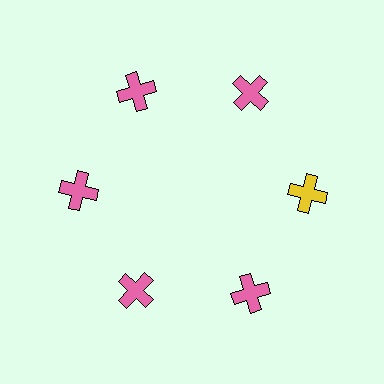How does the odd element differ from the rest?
It has a different color: yellow instead of pink.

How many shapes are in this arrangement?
There are 6 shapes arranged in a ring pattern.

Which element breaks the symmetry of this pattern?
The yellow cross at roughly the 3 o'clock position breaks the symmetry. All other shapes are pink crosses.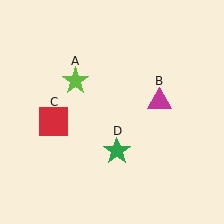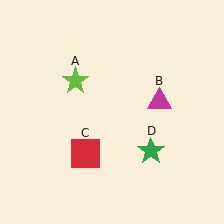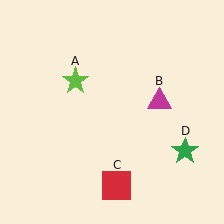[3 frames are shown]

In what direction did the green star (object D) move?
The green star (object D) moved right.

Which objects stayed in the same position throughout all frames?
Lime star (object A) and magenta triangle (object B) remained stationary.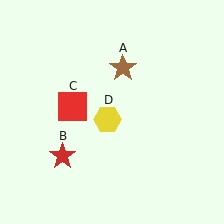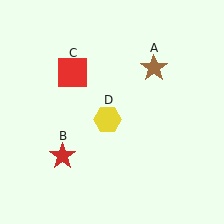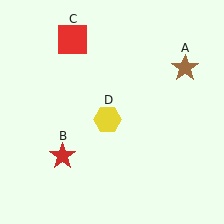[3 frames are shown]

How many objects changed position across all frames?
2 objects changed position: brown star (object A), red square (object C).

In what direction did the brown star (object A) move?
The brown star (object A) moved right.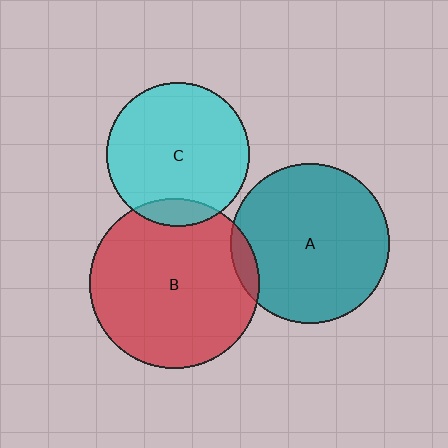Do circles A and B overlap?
Yes.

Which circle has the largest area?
Circle B (red).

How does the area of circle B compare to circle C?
Approximately 1.4 times.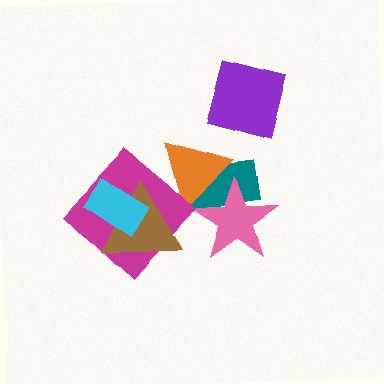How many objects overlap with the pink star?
2 objects overlap with the pink star.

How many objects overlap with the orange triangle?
4 objects overlap with the orange triangle.